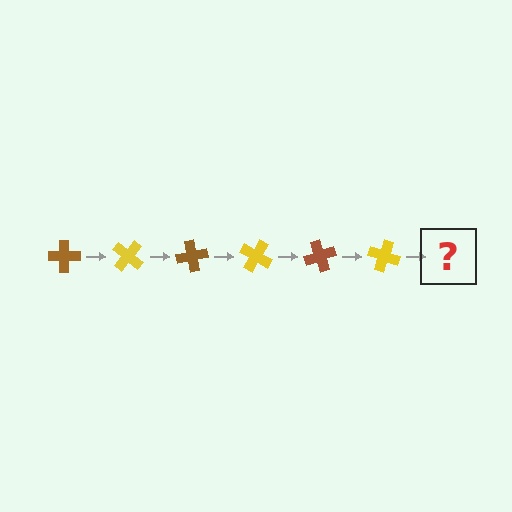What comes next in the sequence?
The next element should be a brown cross, rotated 240 degrees from the start.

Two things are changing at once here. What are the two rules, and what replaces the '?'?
The two rules are that it rotates 40 degrees each step and the color cycles through brown and yellow. The '?' should be a brown cross, rotated 240 degrees from the start.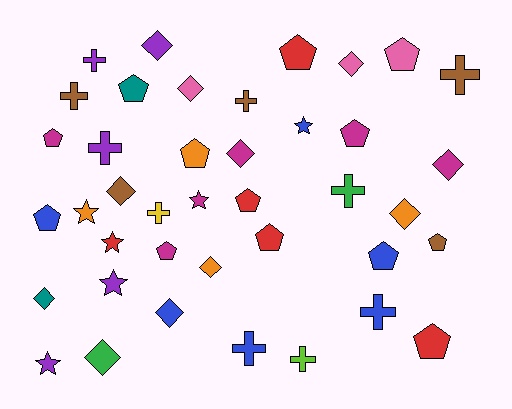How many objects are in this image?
There are 40 objects.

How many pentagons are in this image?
There are 13 pentagons.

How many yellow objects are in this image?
There is 1 yellow object.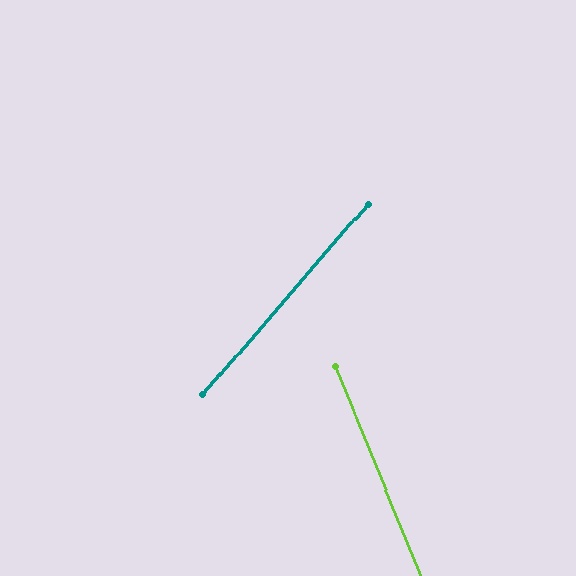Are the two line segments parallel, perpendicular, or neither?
Neither parallel nor perpendicular — they differ by about 63°.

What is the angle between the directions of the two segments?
Approximately 63 degrees.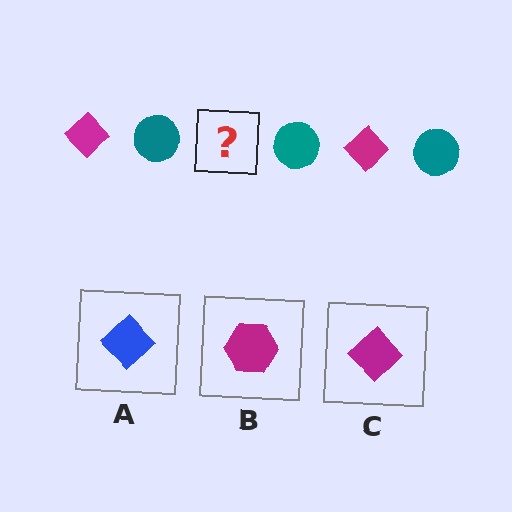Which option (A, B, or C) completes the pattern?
C.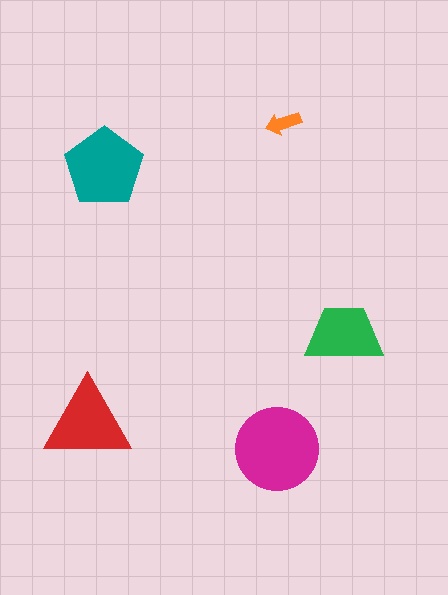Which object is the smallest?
The orange arrow.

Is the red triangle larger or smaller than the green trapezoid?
Larger.